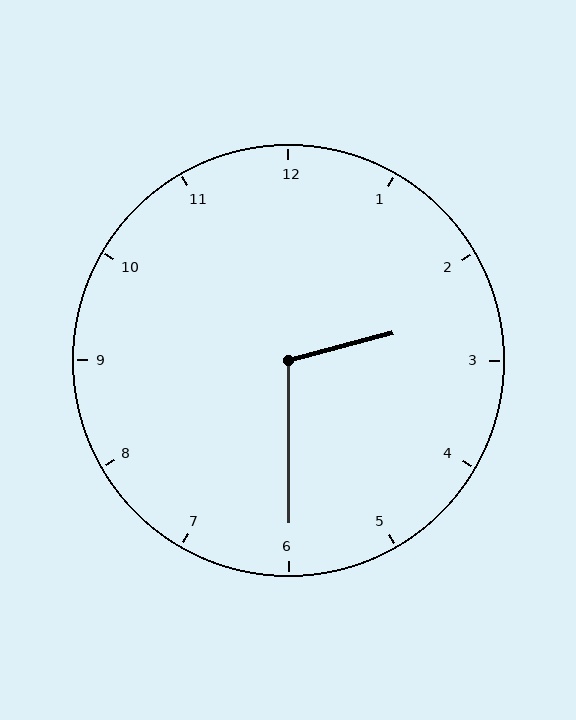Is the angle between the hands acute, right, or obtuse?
It is obtuse.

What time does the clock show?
2:30.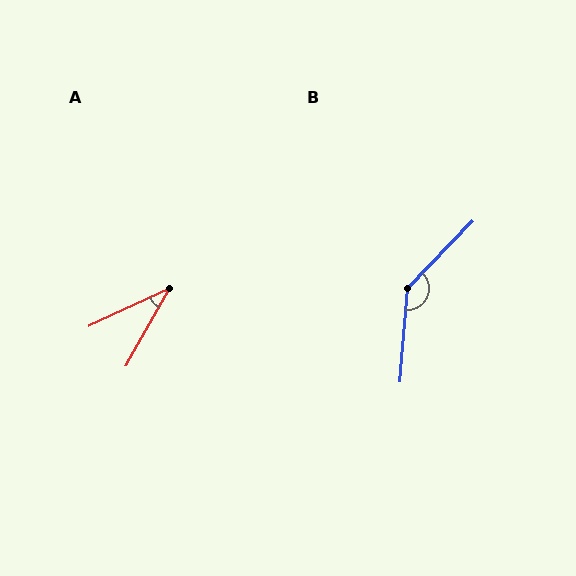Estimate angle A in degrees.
Approximately 36 degrees.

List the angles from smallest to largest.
A (36°), B (141°).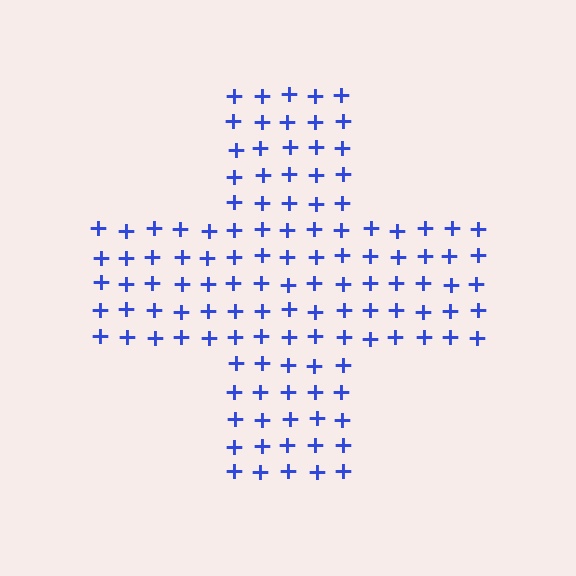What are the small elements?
The small elements are plus signs.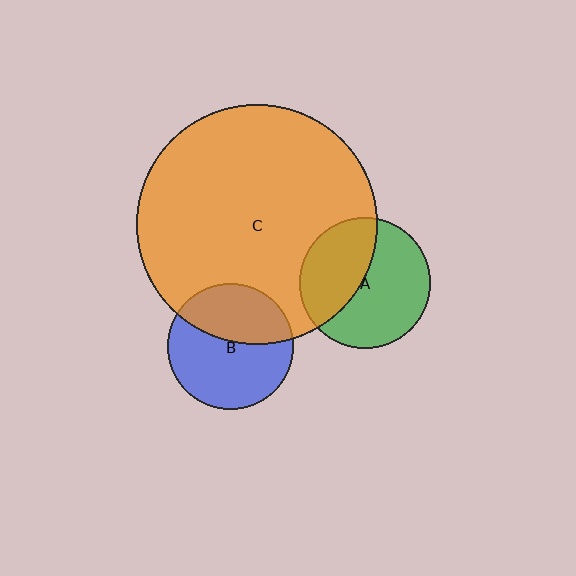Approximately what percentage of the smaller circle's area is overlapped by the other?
Approximately 40%.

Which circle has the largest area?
Circle C (orange).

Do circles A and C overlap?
Yes.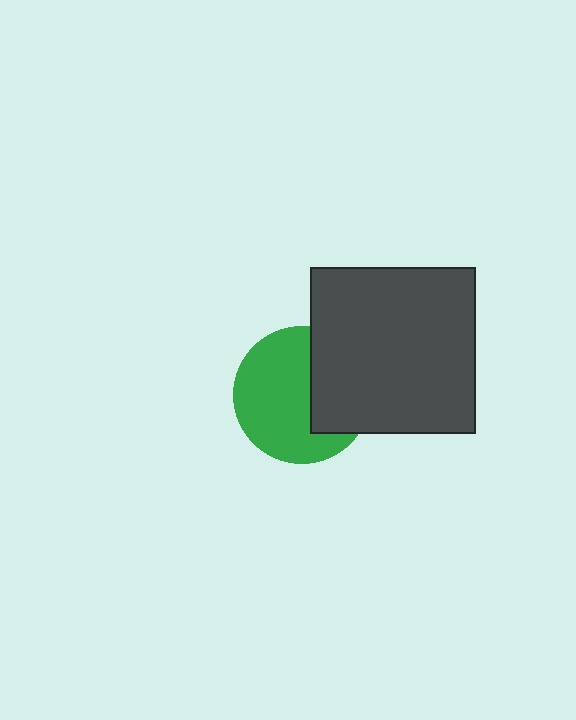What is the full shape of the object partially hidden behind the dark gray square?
The partially hidden object is a green circle.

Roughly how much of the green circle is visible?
About half of it is visible (roughly 64%).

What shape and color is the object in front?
The object in front is a dark gray square.